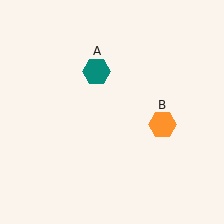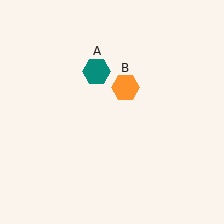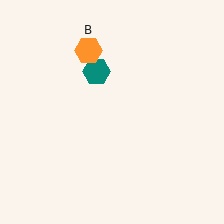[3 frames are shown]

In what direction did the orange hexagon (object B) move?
The orange hexagon (object B) moved up and to the left.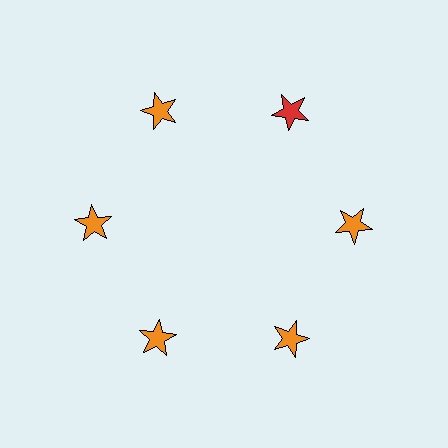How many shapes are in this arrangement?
There are 6 shapes arranged in a ring pattern.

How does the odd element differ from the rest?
It has a different color: red instead of orange.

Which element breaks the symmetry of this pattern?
The red star at roughly the 1 o'clock position breaks the symmetry. All other shapes are orange stars.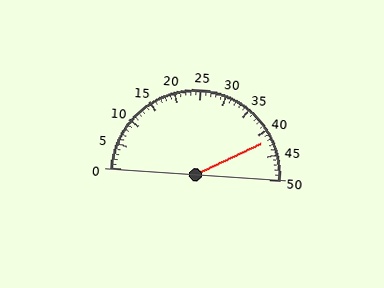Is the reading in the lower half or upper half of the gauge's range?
The reading is in the upper half of the range (0 to 50).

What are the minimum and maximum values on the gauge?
The gauge ranges from 0 to 50.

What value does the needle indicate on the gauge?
The needle indicates approximately 42.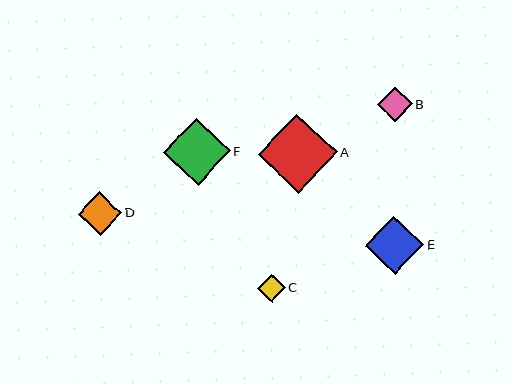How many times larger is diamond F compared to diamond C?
Diamond F is approximately 2.3 times the size of diamond C.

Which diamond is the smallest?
Diamond C is the smallest with a size of approximately 28 pixels.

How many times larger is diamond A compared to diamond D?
Diamond A is approximately 1.8 times the size of diamond D.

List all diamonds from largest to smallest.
From largest to smallest: A, F, E, D, B, C.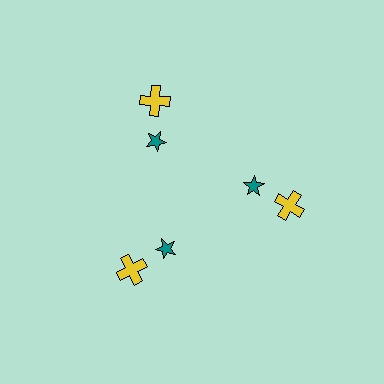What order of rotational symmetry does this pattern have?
This pattern has 3-fold rotational symmetry.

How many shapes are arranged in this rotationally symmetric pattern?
There are 6 shapes, arranged in 3 groups of 2.